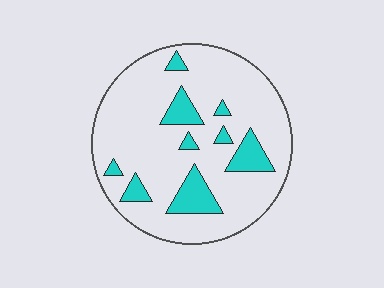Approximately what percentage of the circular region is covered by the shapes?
Approximately 15%.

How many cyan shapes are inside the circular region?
9.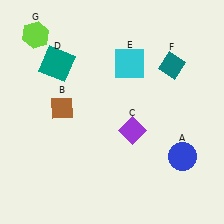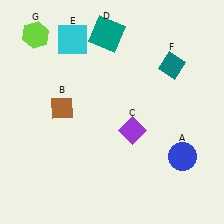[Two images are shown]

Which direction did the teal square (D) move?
The teal square (D) moved right.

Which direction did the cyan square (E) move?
The cyan square (E) moved left.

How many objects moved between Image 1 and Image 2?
2 objects moved between the two images.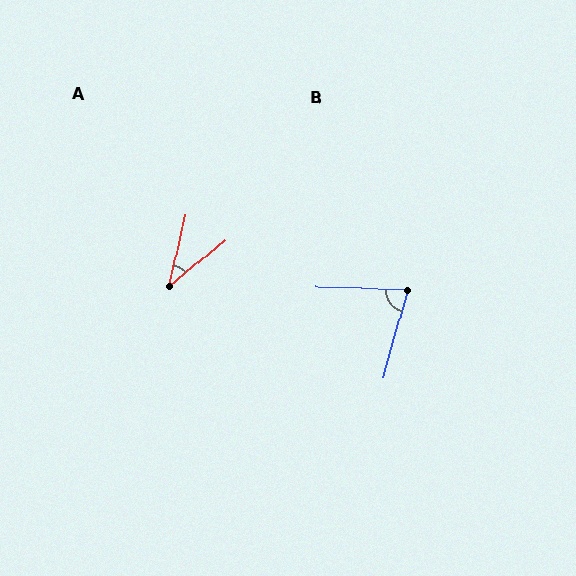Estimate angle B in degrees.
Approximately 76 degrees.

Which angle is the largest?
B, at approximately 76 degrees.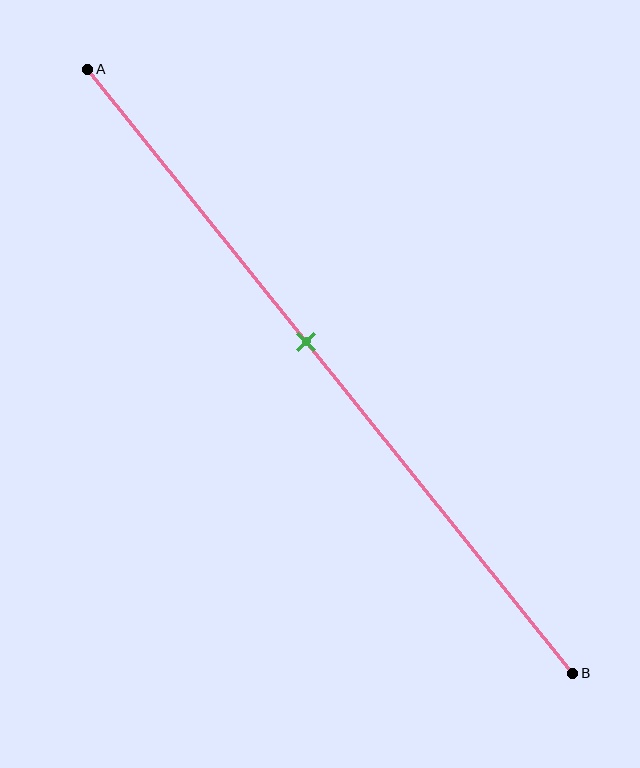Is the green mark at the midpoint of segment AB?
No, the mark is at about 45% from A, not at the 50% midpoint.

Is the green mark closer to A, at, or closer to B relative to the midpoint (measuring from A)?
The green mark is closer to point A than the midpoint of segment AB.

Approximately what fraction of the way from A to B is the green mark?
The green mark is approximately 45% of the way from A to B.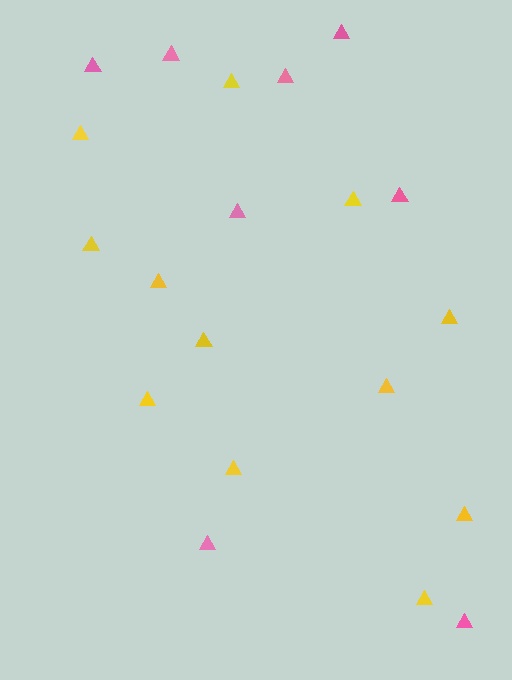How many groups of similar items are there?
There are 2 groups: one group of pink triangles (8) and one group of yellow triangles (12).